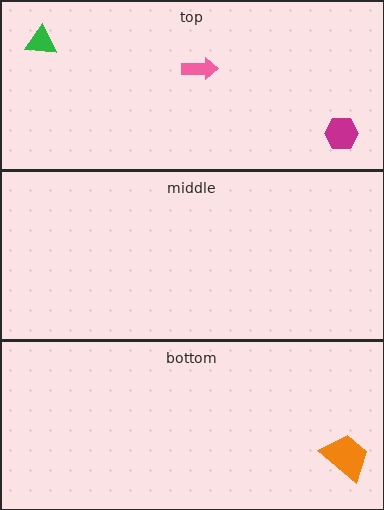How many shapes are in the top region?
3.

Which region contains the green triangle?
The top region.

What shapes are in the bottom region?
The orange trapezoid.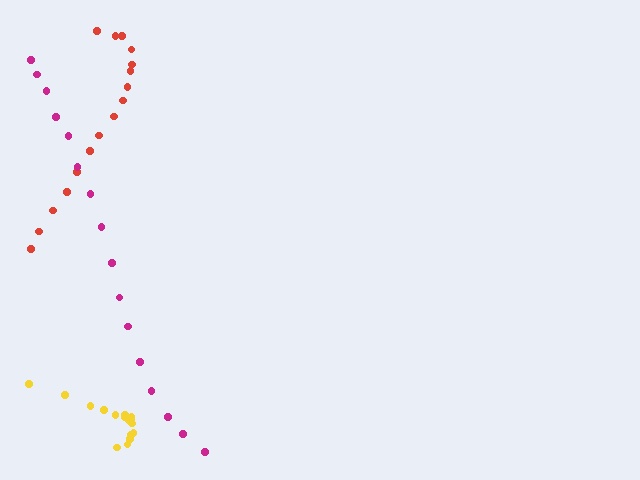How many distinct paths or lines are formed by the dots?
There are 3 distinct paths.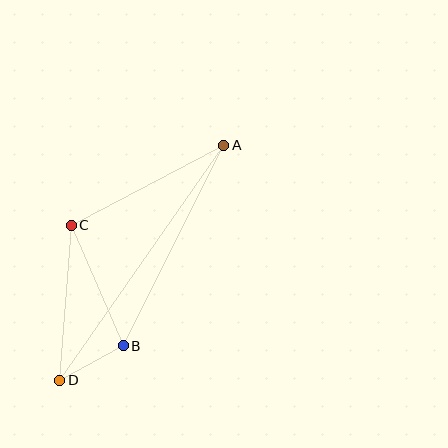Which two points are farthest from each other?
Points A and D are farthest from each other.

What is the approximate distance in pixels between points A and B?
The distance between A and B is approximately 224 pixels.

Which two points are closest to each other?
Points B and D are closest to each other.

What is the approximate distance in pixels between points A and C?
The distance between A and C is approximately 172 pixels.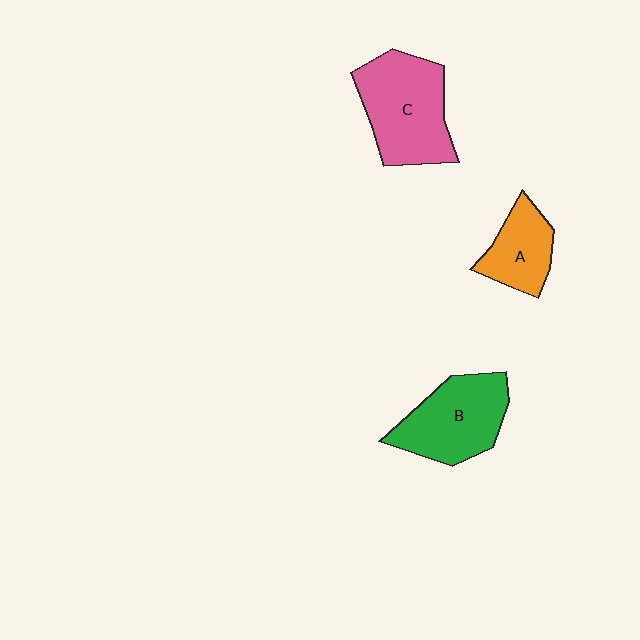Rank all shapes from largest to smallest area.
From largest to smallest: C (pink), B (green), A (orange).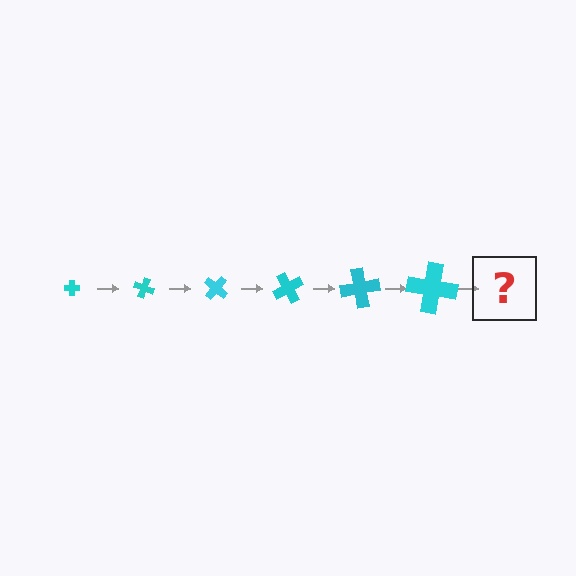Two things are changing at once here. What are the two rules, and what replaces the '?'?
The two rules are that the cross grows larger each step and it rotates 20 degrees each step. The '?' should be a cross, larger than the previous one and rotated 120 degrees from the start.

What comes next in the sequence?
The next element should be a cross, larger than the previous one and rotated 120 degrees from the start.